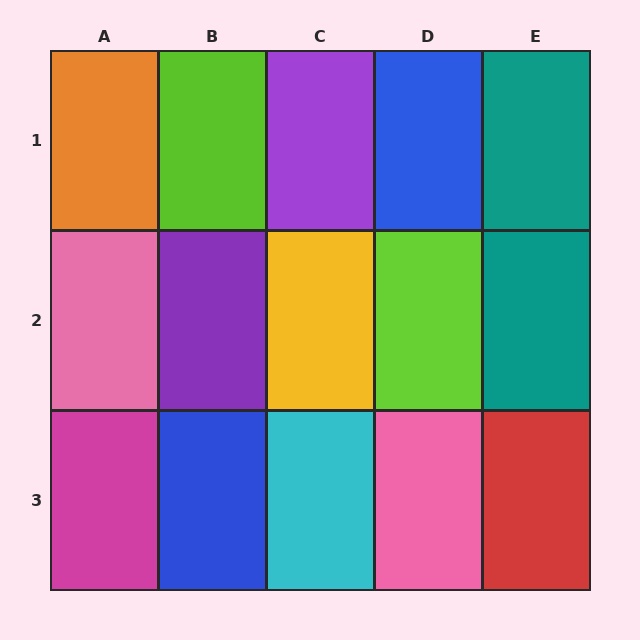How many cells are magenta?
1 cell is magenta.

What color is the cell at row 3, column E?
Red.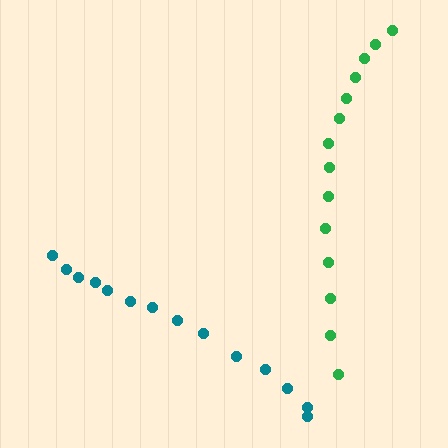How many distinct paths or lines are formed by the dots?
There are 2 distinct paths.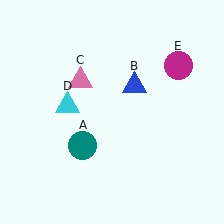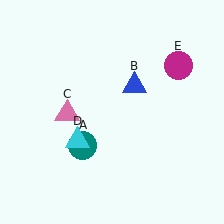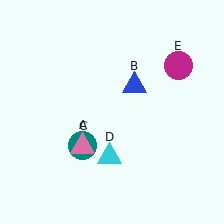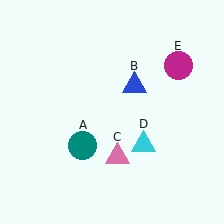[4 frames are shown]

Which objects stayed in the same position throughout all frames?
Teal circle (object A) and blue triangle (object B) and magenta circle (object E) remained stationary.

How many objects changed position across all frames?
2 objects changed position: pink triangle (object C), cyan triangle (object D).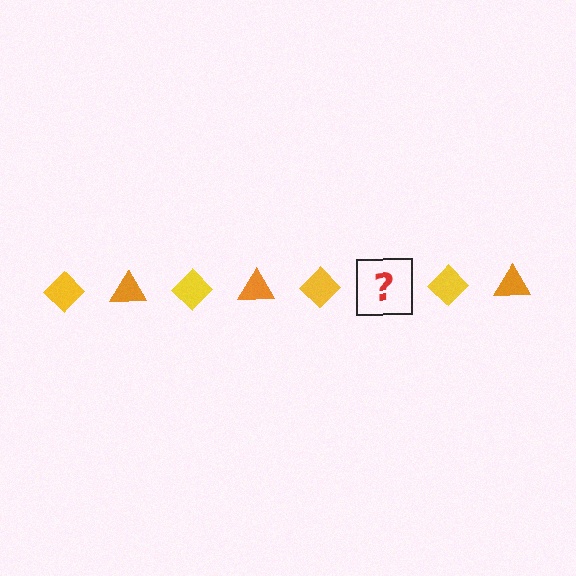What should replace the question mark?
The question mark should be replaced with an orange triangle.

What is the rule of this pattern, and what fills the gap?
The rule is that the pattern alternates between yellow diamond and orange triangle. The gap should be filled with an orange triangle.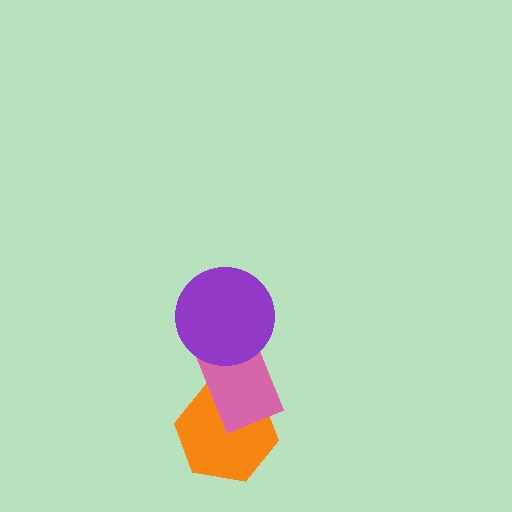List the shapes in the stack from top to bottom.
From top to bottom: the purple circle, the pink rectangle, the orange hexagon.